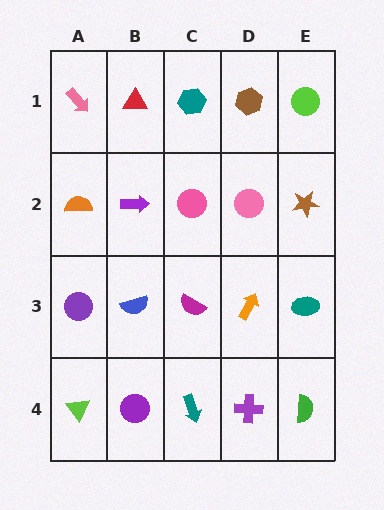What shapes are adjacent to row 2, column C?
A teal hexagon (row 1, column C), a magenta semicircle (row 3, column C), a purple arrow (row 2, column B), a pink circle (row 2, column D).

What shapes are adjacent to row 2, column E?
A lime circle (row 1, column E), a teal ellipse (row 3, column E), a pink circle (row 2, column D).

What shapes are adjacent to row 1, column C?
A pink circle (row 2, column C), a red triangle (row 1, column B), a brown hexagon (row 1, column D).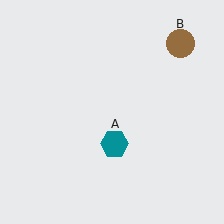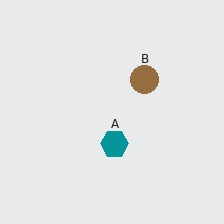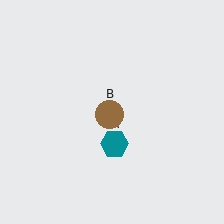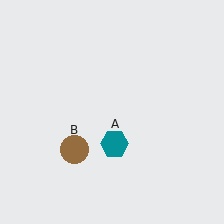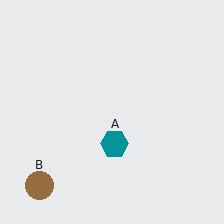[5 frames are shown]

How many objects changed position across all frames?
1 object changed position: brown circle (object B).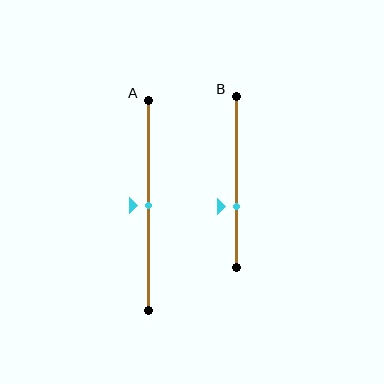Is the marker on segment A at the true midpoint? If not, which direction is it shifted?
Yes, the marker on segment A is at the true midpoint.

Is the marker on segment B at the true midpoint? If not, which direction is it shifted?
No, the marker on segment B is shifted downward by about 14% of the segment length.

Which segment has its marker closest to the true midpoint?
Segment A has its marker closest to the true midpoint.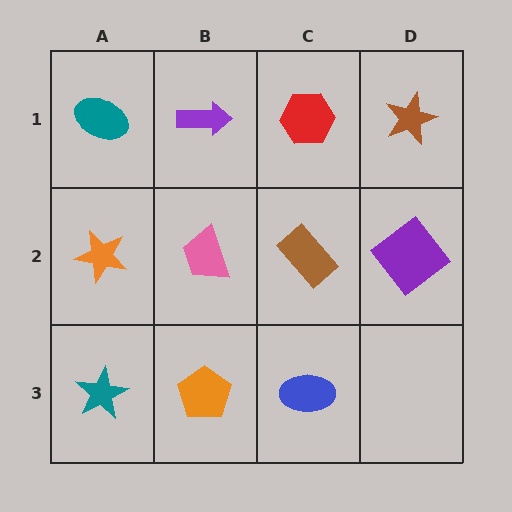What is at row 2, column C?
A brown rectangle.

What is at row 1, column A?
A teal ellipse.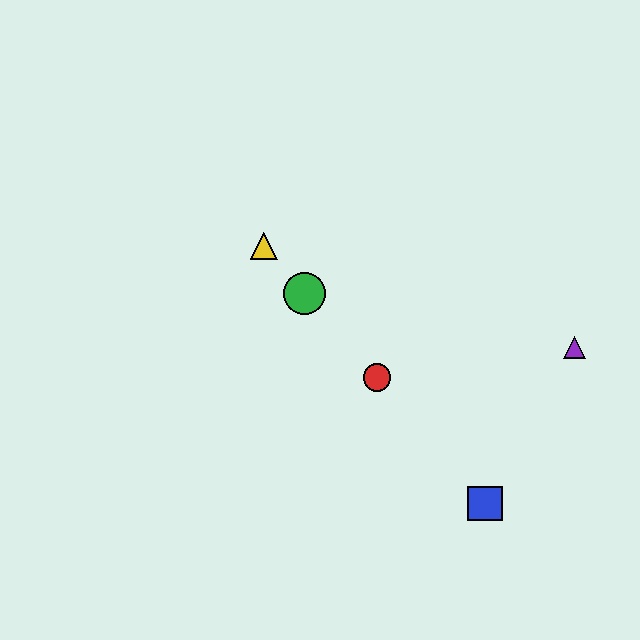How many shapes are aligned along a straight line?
4 shapes (the red circle, the blue square, the green circle, the yellow triangle) are aligned along a straight line.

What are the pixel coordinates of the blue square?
The blue square is at (485, 504).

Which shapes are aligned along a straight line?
The red circle, the blue square, the green circle, the yellow triangle are aligned along a straight line.